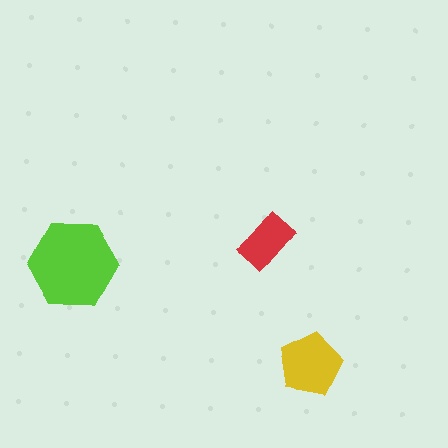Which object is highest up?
The red rectangle is topmost.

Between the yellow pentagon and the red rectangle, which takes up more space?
The yellow pentagon.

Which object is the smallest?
The red rectangle.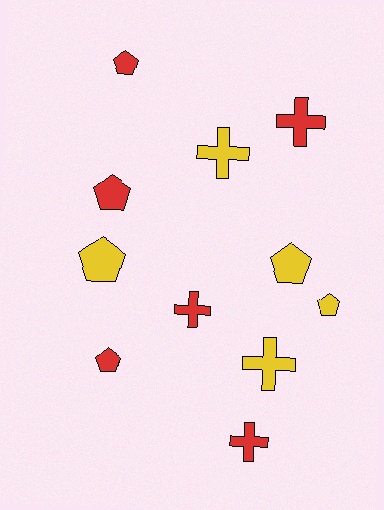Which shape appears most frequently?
Pentagon, with 6 objects.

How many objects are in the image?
There are 11 objects.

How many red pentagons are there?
There are 3 red pentagons.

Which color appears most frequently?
Red, with 6 objects.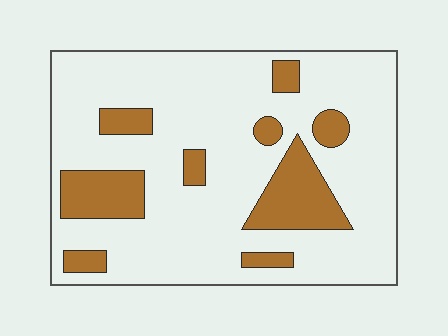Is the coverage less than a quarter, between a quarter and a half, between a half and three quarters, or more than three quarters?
Less than a quarter.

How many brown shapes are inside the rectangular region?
9.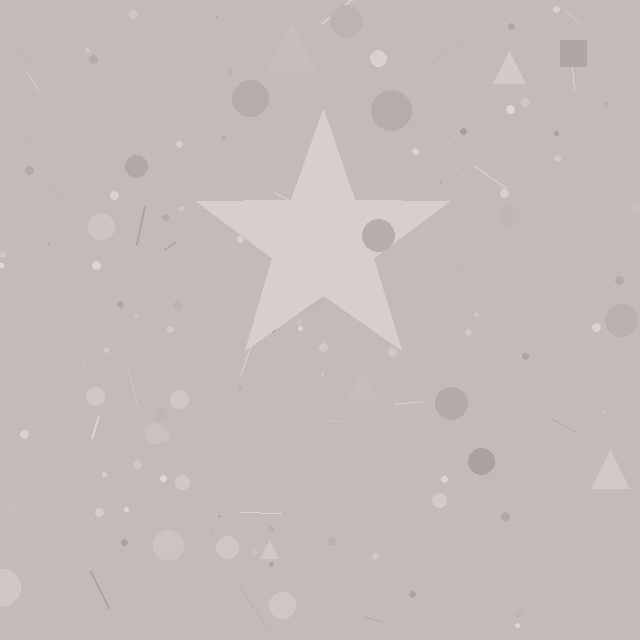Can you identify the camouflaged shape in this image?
The camouflaged shape is a star.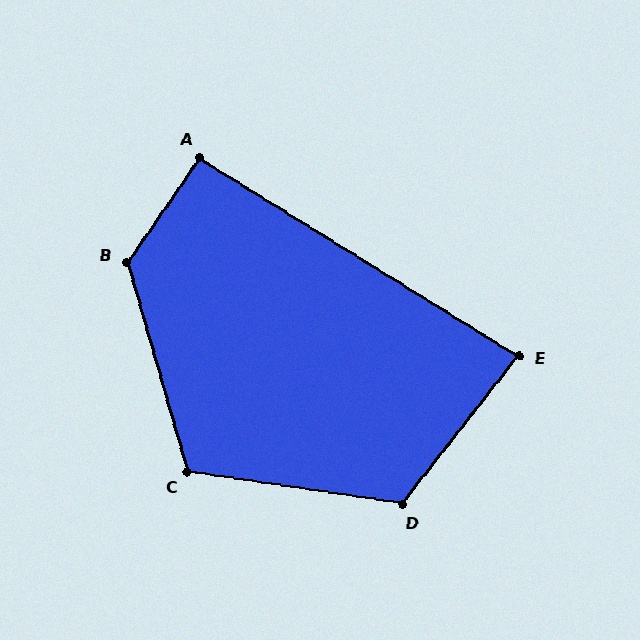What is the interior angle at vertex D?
Approximately 119 degrees (obtuse).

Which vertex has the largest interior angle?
B, at approximately 129 degrees.